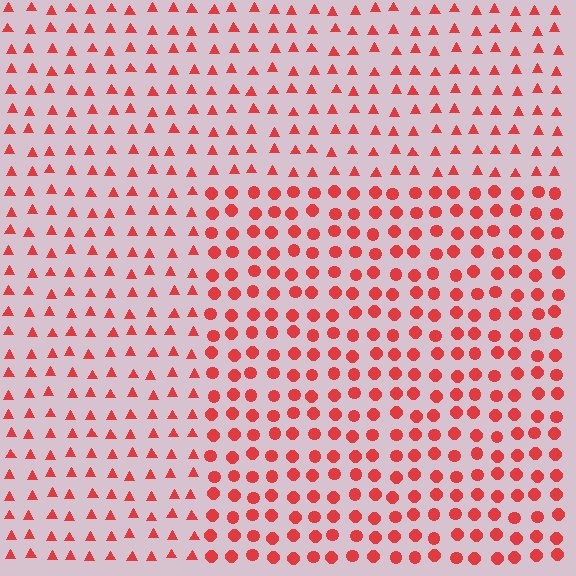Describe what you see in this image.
The image is filled with small red elements arranged in a uniform grid. A rectangle-shaped region contains circles, while the surrounding area contains triangles. The boundary is defined purely by the change in element shape.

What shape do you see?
I see a rectangle.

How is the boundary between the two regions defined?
The boundary is defined by a change in element shape: circles inside vs. triangles outside. All elements share the same color and spacing.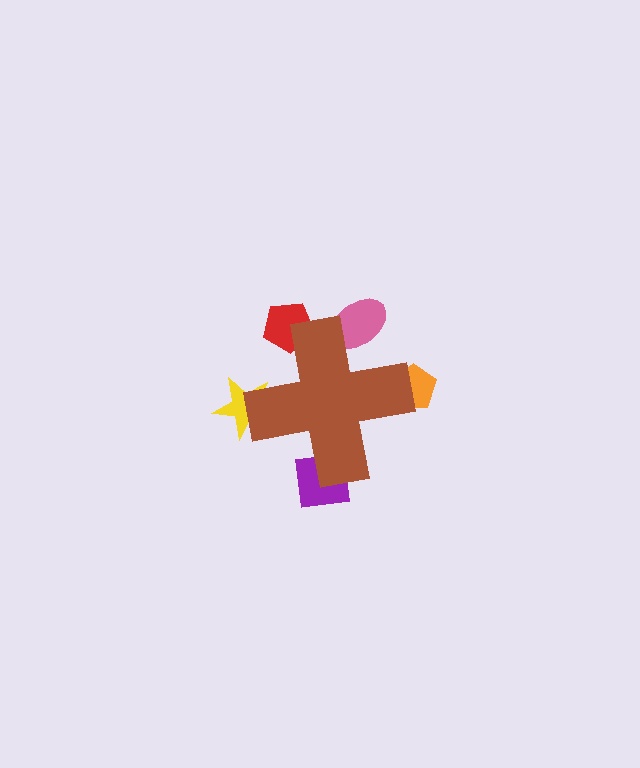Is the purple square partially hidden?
Yes, the purple square is partially hidden behind the brown cross.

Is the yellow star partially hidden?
Yes, the yellow star is partially hidden behind the brown cross.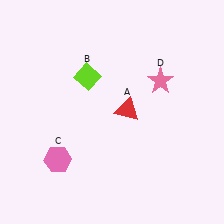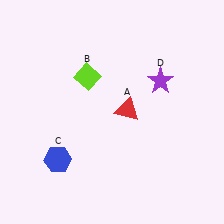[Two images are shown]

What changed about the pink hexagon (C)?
In Image 1, C is pink. In Image 2, it changed to blue.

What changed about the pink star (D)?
In Image 1, D is pink. In Image 2, it changed to purple.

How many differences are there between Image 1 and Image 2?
There are 2 differences between the two images.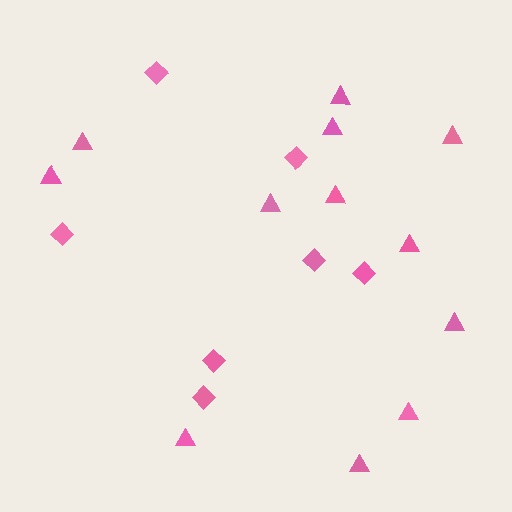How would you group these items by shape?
There are 2 groups: one group of diamonds (7) and one group of triangles (12).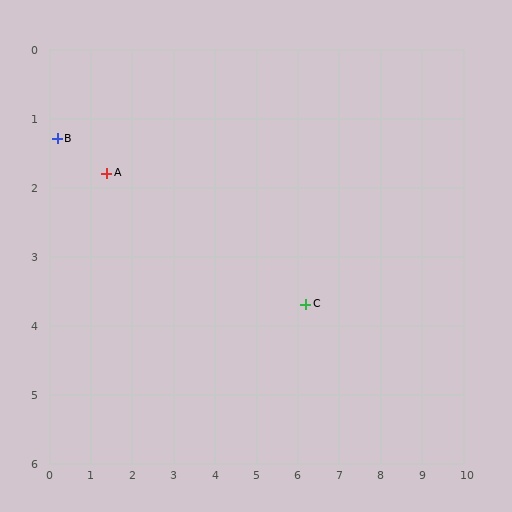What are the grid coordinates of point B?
Point B is at approximately (0.2, 1.3).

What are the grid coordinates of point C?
Point C is at approximately (6.2, 3.7).